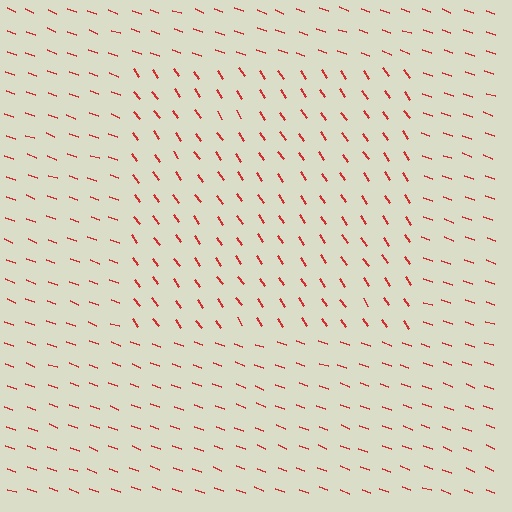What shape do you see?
I see a rectangle.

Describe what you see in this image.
The image is filled with small red line segments. A rectangle region in the image has lines oriented differently from the surrounding lines, creating a visible texture boundary.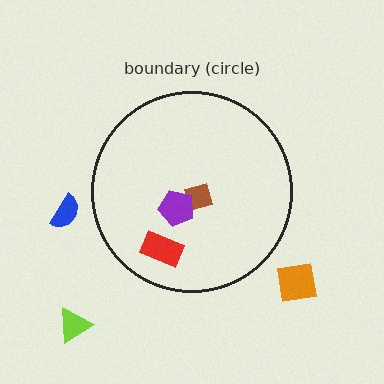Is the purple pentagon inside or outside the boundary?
Inside.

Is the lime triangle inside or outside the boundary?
Outside.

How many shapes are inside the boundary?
3 inside, 3 outside.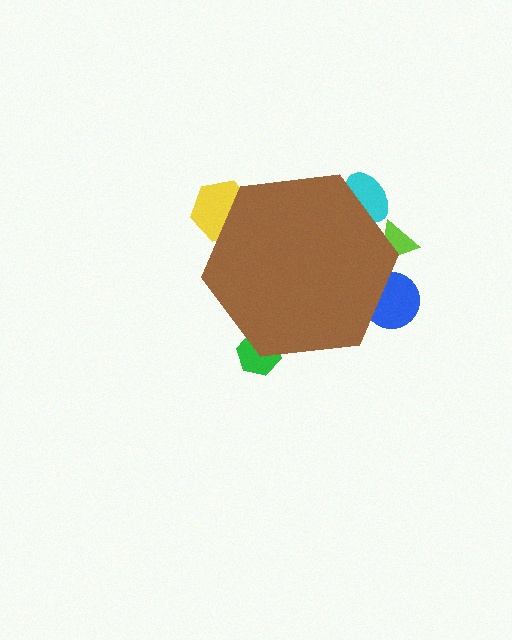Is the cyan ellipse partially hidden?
Yes, the cyan ellipse is partially hidden behind the brown hexagon.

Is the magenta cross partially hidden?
Yes, the magenta cross is partially hidden behind the brown hexagon.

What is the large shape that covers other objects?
A brown hexagon.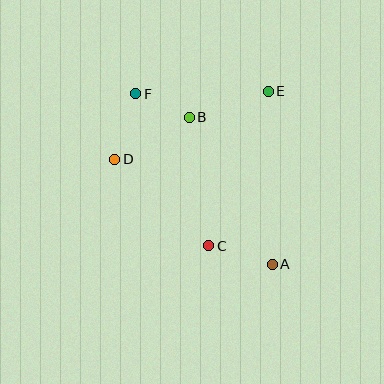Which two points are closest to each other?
Points B and F are closest to each other.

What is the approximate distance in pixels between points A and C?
The distance between A and C is approximately 66 pixels.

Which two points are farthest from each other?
Points A and F are farthest from each other.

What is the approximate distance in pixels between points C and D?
The distance between C and D is approximately 127 pixels.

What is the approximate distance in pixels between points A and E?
The distance between A and E is approximately 173 pixels.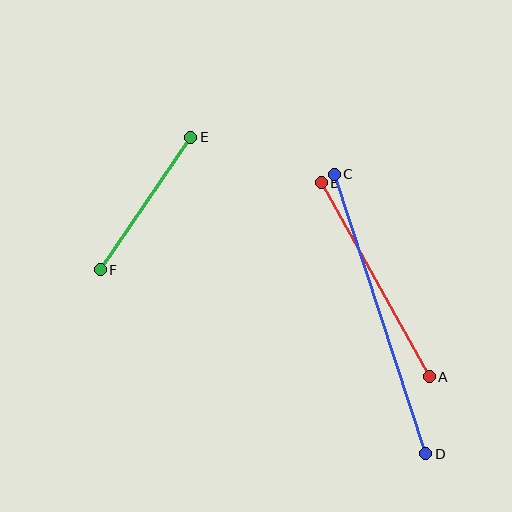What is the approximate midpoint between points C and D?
The midpoint is at approximately (380, 314) pixels.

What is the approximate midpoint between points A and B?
The midpoint is at approximately (375, 280) pixels.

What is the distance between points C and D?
The distance is approximately 294 pixels.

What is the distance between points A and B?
The distance is approximately 222 pixels.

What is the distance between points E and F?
The distance is approximately 160 pixels.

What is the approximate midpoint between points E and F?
The midpoint is at approximately (146, 203) pixels.